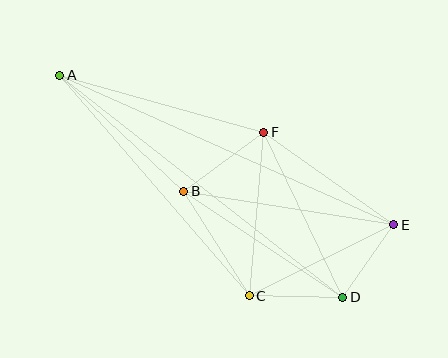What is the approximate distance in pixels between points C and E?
The distance between C and E is approximately 161 pixels.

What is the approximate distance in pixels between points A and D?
The distance between A and D is approximately 359 pixels.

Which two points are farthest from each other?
Points A and E are farthest from each other.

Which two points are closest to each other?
Points D and E are closest to each other.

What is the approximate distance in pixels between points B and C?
The distance between B and C is approximately 123 pixels.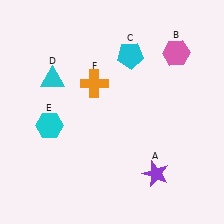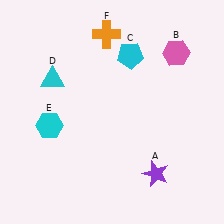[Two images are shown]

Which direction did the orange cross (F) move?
The orange cross (F) moved up.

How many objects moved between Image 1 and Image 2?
1 object moved between the two images.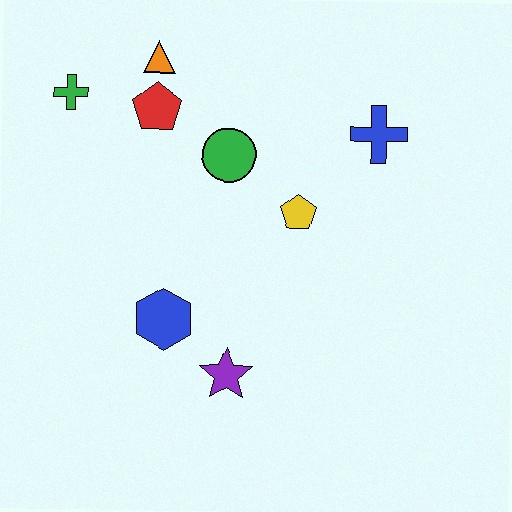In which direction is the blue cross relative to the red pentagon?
The blue cross is to the right of the red pentagon.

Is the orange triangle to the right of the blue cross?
No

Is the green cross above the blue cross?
Yes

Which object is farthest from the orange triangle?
The purple star is farthest from the orange triangle.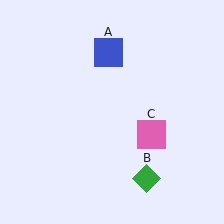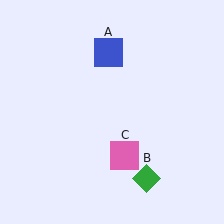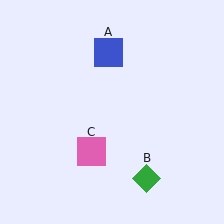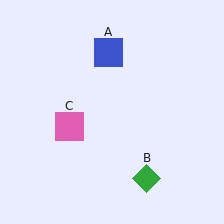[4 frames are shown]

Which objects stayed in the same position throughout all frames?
Blue square (object A) and green diamond (object B) remained stationary.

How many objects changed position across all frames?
1 object changed position: pink square (object C).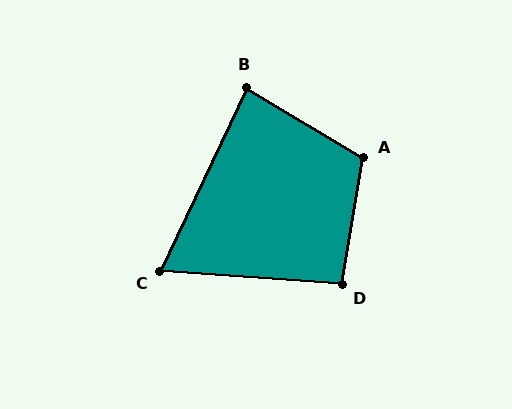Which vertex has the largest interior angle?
A, at approximately 111 degrees.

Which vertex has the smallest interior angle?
C, at approximately 69 degrees.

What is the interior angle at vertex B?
Approximately 84 degrees (acute).